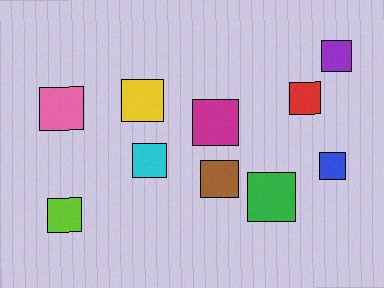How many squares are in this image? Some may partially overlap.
There are 10 squares.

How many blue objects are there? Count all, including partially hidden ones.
There is 1 blue object.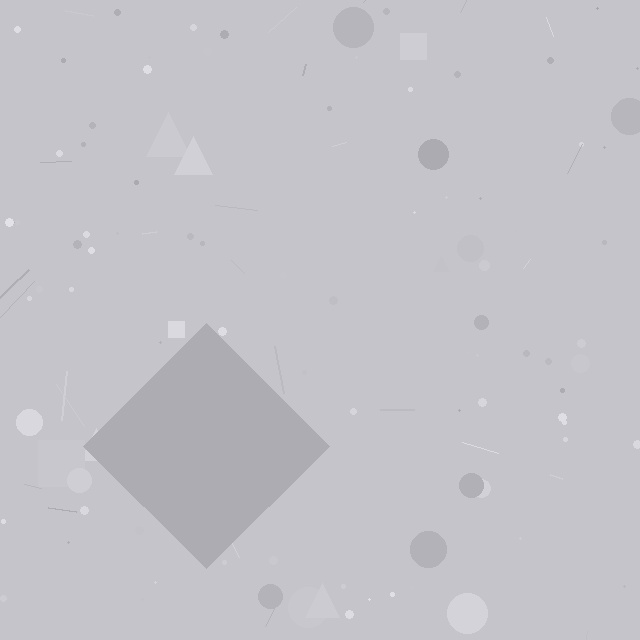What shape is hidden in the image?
A diamond is hidden in the image.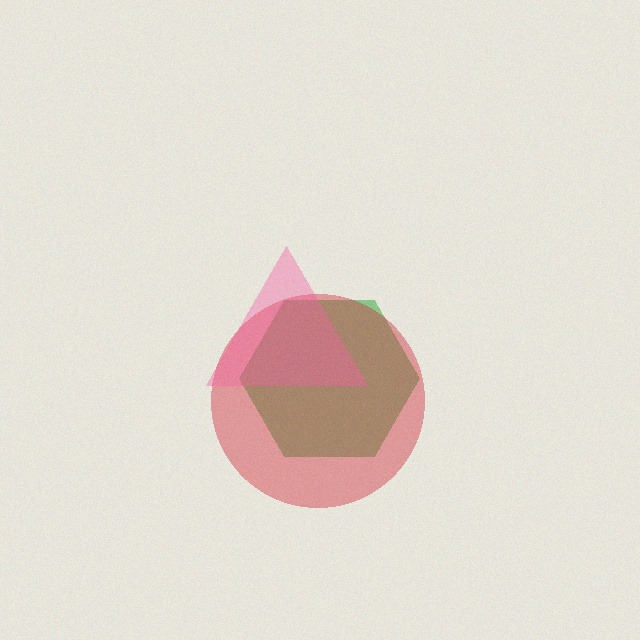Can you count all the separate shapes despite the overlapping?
Yes, there are 3 separate shapes.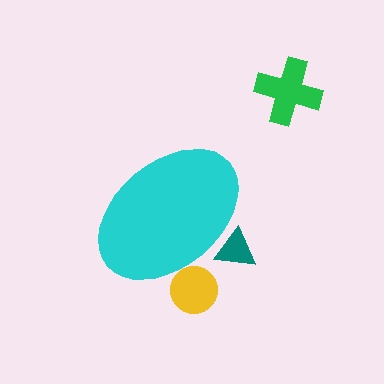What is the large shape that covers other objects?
A cyan ellipse.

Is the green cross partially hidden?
No, the green cross is fully visible.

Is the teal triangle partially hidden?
Yes, the teal triangle is partially hidden behind the cyan ellipse.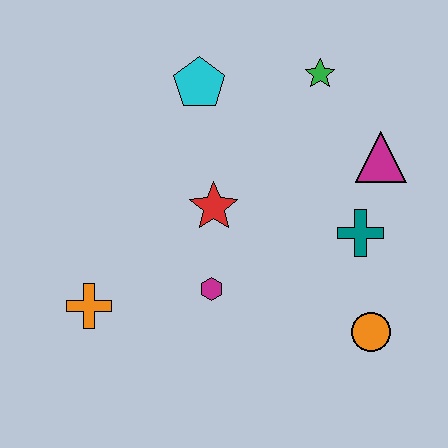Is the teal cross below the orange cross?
No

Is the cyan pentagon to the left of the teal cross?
Yes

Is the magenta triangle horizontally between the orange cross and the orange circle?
No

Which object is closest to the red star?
The magenta hexagon is closest to the red star.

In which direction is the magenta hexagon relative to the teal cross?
The magenta hexagon is to the left of the teal cross.